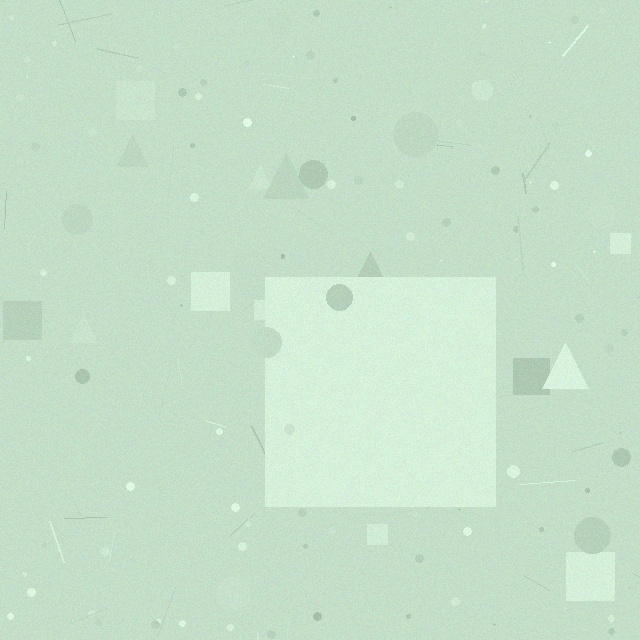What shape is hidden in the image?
A square is hidden in the image.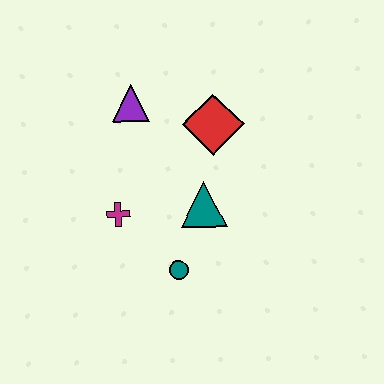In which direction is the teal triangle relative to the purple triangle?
The teal triangle is below the purple triangle.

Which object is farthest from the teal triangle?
The purple triangle is farthest from the teal triangle.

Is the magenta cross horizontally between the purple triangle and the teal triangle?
No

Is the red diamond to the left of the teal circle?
No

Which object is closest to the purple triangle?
The red diamond is closest to the purple triangle.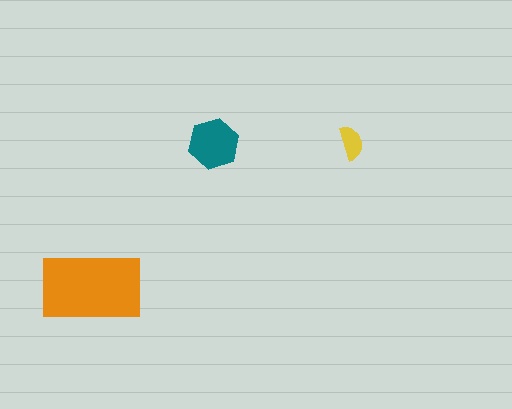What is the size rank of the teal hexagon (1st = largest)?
2nd.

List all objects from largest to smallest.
The orange rectangle, the teal hexagon, the yellow semicircle.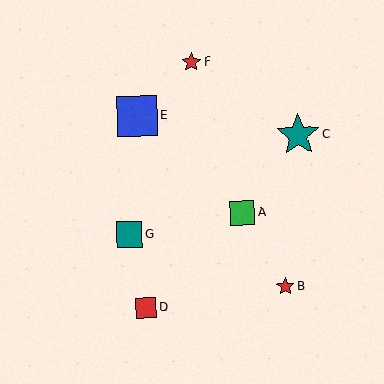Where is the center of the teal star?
The center of the teal star is at (298, 135).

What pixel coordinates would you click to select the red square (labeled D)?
Click at (146, 308) to select the red square D.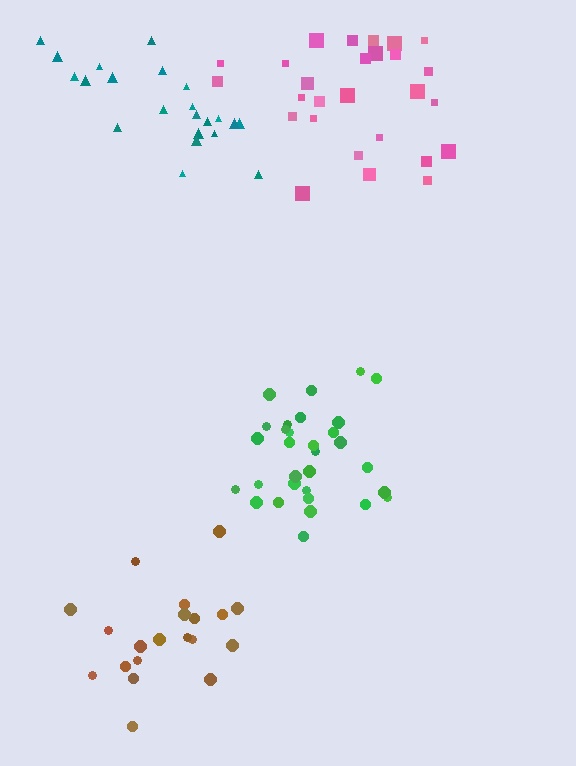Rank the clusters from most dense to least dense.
green, brown, pink, teal.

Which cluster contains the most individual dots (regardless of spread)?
Green (31).